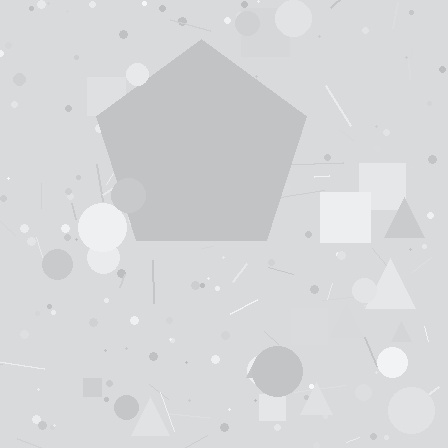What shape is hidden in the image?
A pentagon is hidden in the image.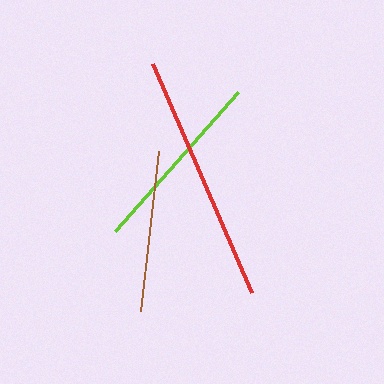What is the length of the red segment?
The red segment is approximately 250 pixels long.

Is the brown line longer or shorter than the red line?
The red line is longer than the brown line.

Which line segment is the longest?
The red line is the longest at approximately 250 pixels.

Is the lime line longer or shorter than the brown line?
The lime line is longer than the brown line.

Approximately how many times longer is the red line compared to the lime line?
The red line is approximately 1.3 times the length of the lime line.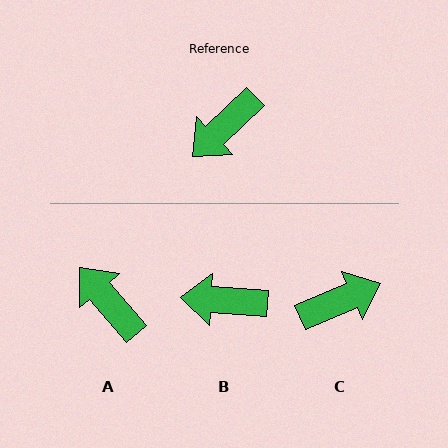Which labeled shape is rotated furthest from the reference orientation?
C, about 159 degrees away.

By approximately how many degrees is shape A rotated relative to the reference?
Approximately 93 degrees clockwise.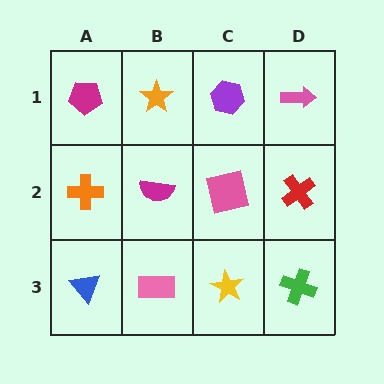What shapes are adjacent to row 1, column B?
A magenta semicircle (row 2, column B), a magenta pentagon (row 1, column A), a purple hexagon (row 1, column C).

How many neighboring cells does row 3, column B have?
3.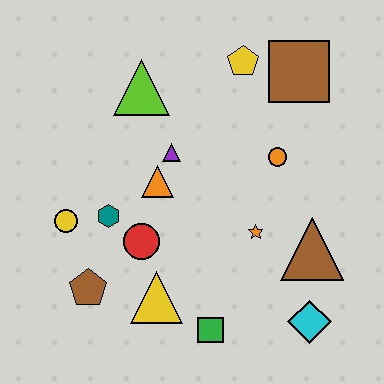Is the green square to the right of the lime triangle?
Yes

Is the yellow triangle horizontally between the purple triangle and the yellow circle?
Yes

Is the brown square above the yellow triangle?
Yes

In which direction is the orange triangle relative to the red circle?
The orange triangle is above the red circle.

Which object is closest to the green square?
The yellow triangle is closest to the green square.